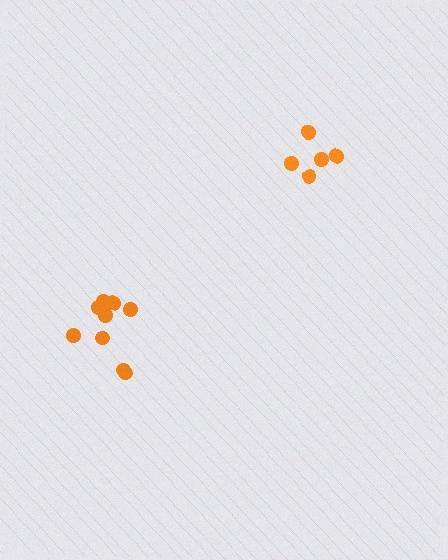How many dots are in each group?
Group 1: 10 dots, Group 2: 5 dots (15 total).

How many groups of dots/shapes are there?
There are 2 groups.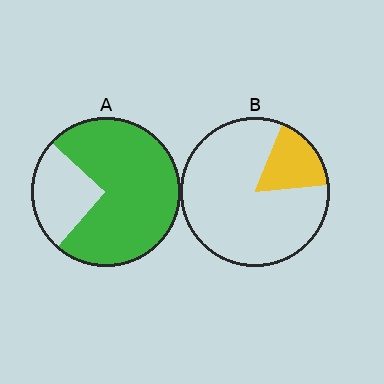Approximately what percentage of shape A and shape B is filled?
A is approximately 75% and B is approximately 20%.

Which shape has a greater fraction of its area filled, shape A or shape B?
Shape A.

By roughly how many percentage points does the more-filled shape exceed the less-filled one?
By roughly 55 percentage points (A over B).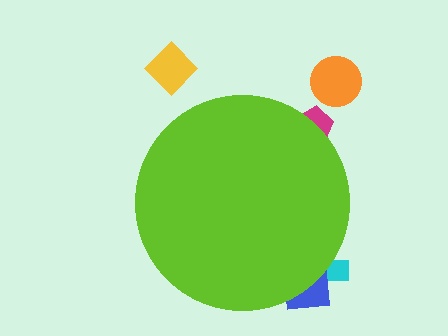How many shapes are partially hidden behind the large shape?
3 shapes are partially hidden.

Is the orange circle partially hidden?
No, the orange circle is fully visible.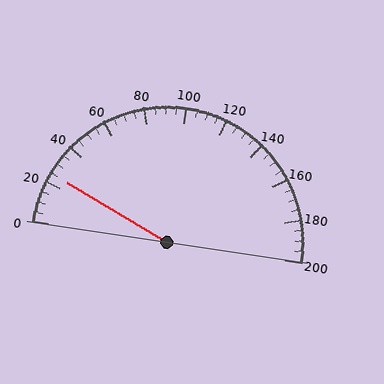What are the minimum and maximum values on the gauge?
The gauge ranges from 0 to 200.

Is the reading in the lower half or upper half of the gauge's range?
The reading is in the lower half of the range (0 to 200).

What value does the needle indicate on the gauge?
The needle indicates approximately 25.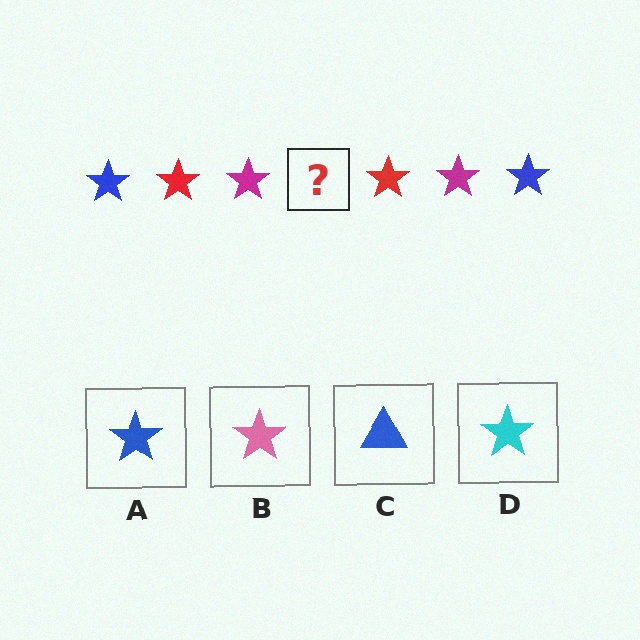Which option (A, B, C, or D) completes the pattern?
A.